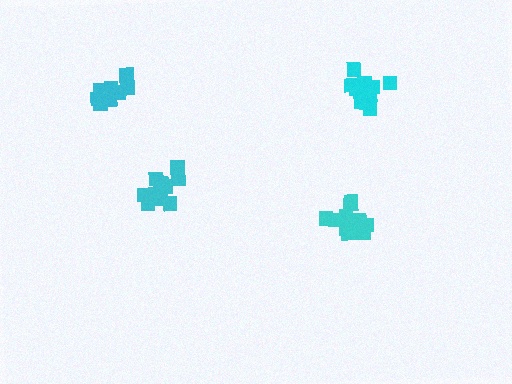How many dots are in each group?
Group 1: 12 dots, Group 2: 14 dots, Group 3: 10 dots, Group 4: 16 dots (52 total).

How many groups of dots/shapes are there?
There are 4 groups.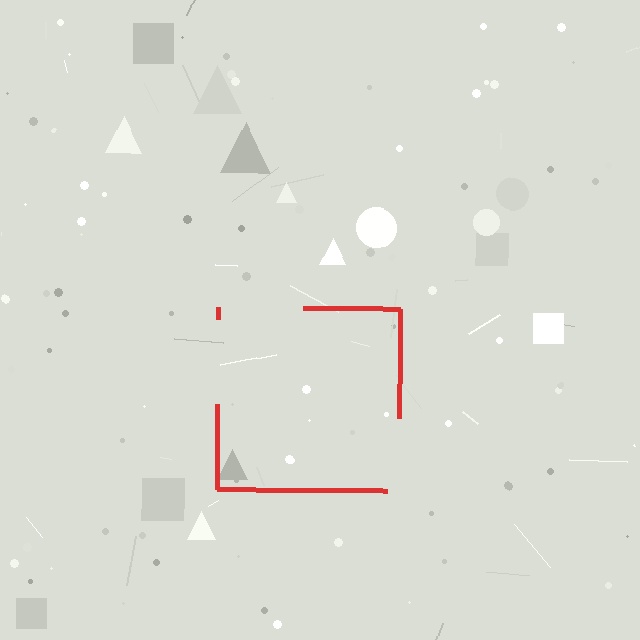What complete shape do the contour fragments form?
The contour fragments form a square.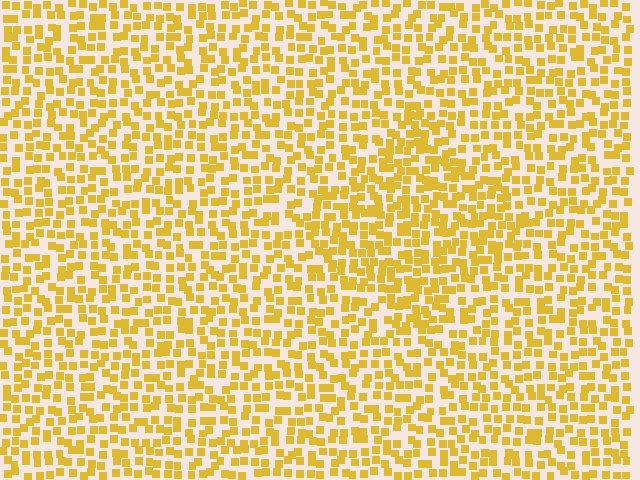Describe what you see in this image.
The image contains small yellow elements arranged at two different densities. A diamond-shaped region is visible where the elements are more densely packed than the surrounding area.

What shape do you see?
I see a diamond.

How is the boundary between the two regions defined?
The boundary is defined by a change in element density (approximately 1.4x ratio). All elements are the same color, size, and shape.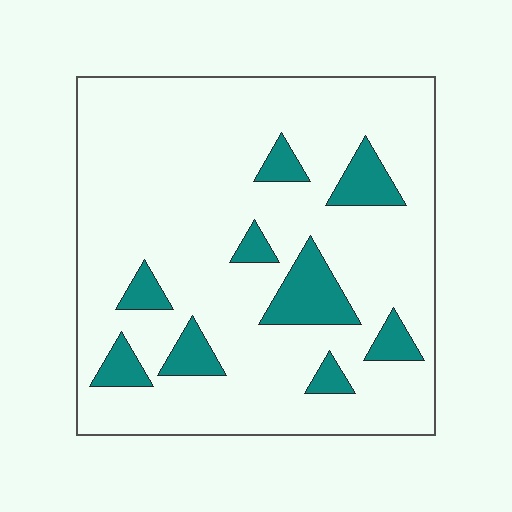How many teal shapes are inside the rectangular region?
9.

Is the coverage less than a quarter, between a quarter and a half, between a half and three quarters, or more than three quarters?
Less than a quarter.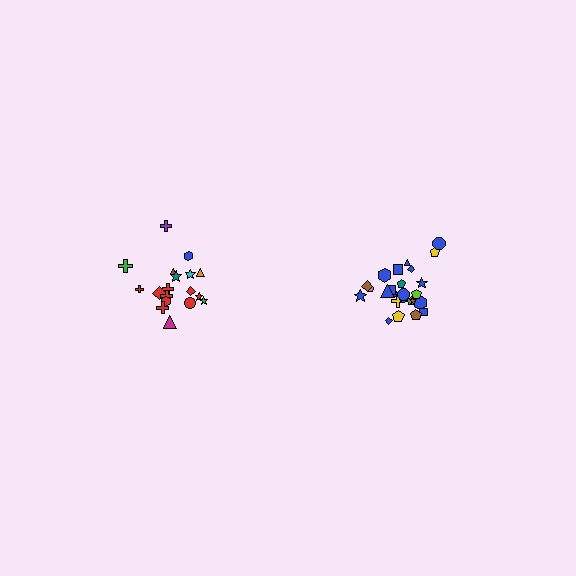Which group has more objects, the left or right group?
The right group.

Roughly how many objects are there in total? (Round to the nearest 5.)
Roughly 45 objects in total.